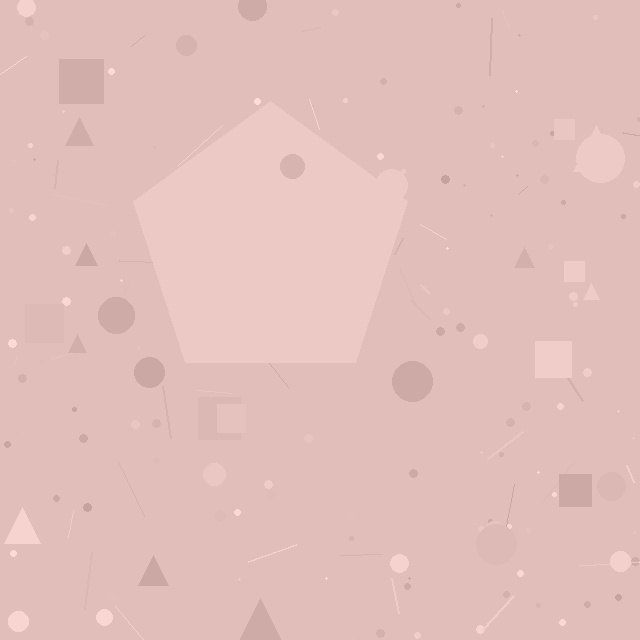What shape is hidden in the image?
A pentagon is hidden in the image.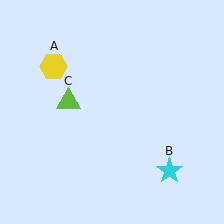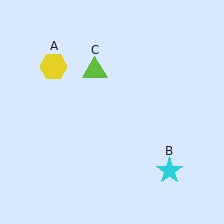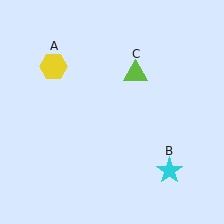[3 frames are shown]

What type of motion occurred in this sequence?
The lime triangle (object C) rotated clockwise around the center of the scene.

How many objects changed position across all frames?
1 object changed position: lime triangle (object C).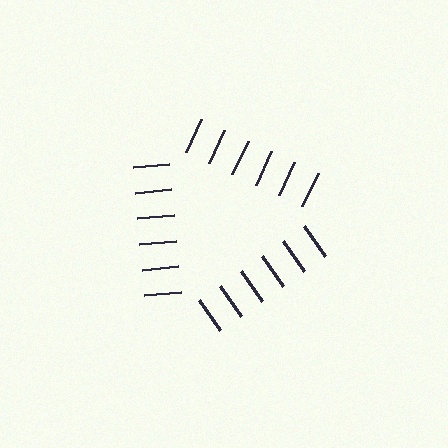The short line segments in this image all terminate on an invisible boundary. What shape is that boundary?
An illusory triangle — the line segments terminate on its edges but no continuous stroke is drawn.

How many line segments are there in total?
18 — 6 along each of the 3 edges.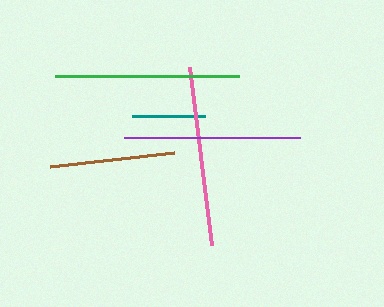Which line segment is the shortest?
The teal line is the shortest at approximately 73 pixels.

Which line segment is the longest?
The green line is the longest at approximately 183 pixels.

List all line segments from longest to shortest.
From longest to shortest: green, pink, purple, brown, teal.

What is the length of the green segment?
The green segment is approximately 183 pixels long.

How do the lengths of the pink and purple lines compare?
The pink and purple lines are approximately the same length.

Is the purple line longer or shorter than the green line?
The green line is longer than the purple line.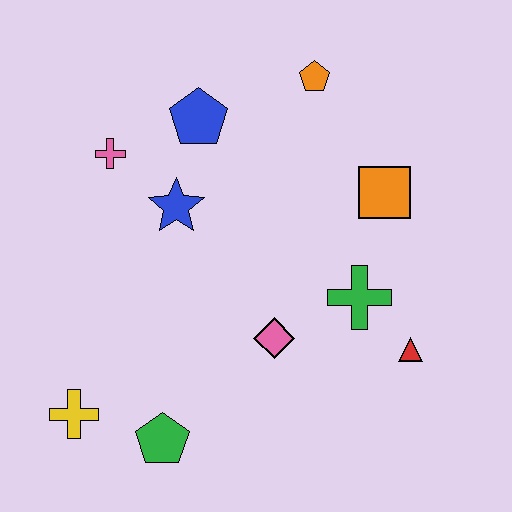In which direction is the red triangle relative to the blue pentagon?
The red triangle is below the blue pentagon.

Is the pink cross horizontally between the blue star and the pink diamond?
No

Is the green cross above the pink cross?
No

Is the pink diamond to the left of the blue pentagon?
No